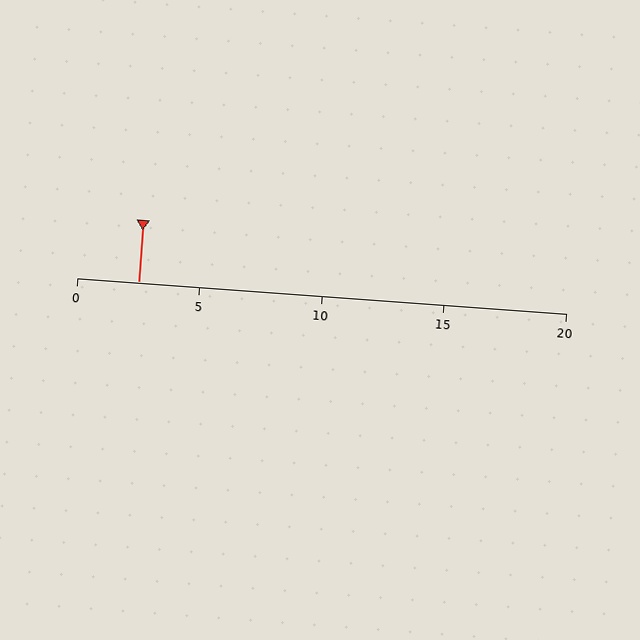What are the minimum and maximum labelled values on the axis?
The axis runs from 0 to 20.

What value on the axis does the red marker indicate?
The marker indicates approximately 2.5.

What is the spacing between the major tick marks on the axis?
The major ticks are spaced 5 apart.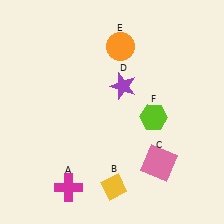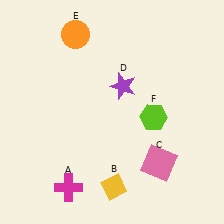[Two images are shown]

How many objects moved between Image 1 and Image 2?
1 object moved between the two images.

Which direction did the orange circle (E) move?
The orange circle (E) moved left.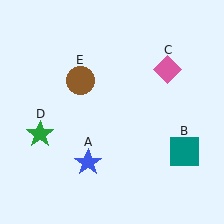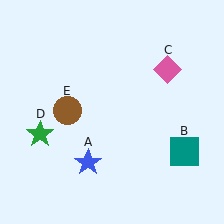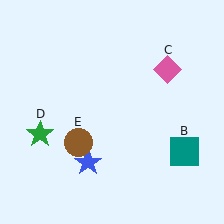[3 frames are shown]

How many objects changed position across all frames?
1 object changed position: brown circle (object E).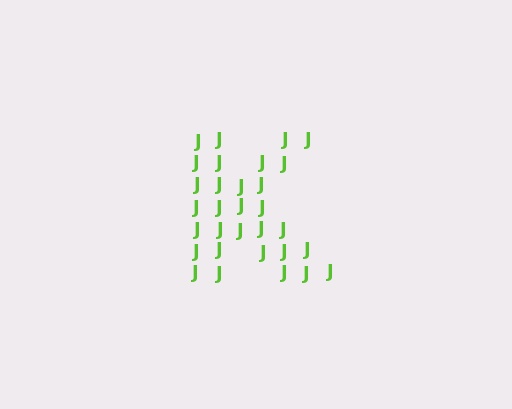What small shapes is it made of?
It is made of small letter J's.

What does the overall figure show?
The overall figure shows the letter K.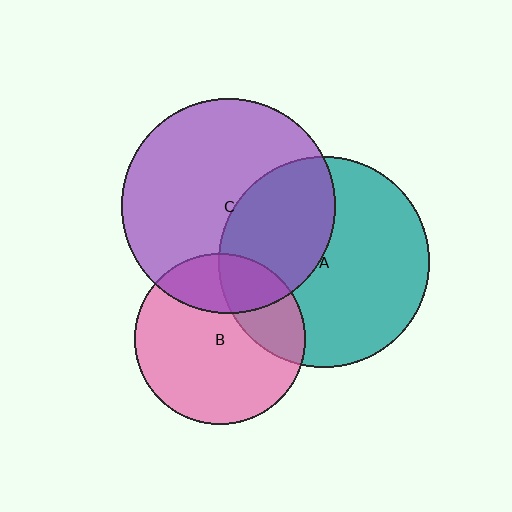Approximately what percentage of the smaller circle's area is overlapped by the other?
Approximately 35%.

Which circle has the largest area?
Circle C (purple).